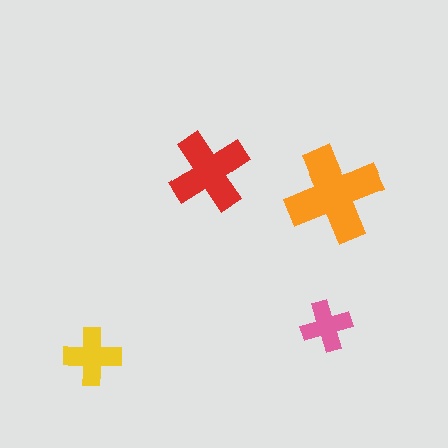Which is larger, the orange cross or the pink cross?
The orange one.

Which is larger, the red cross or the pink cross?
The red one.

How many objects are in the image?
There are 4 objects in the image.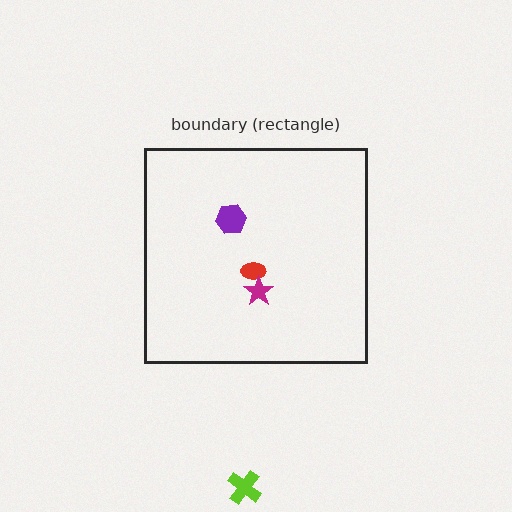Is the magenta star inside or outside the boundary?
Inside.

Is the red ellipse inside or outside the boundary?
Inside.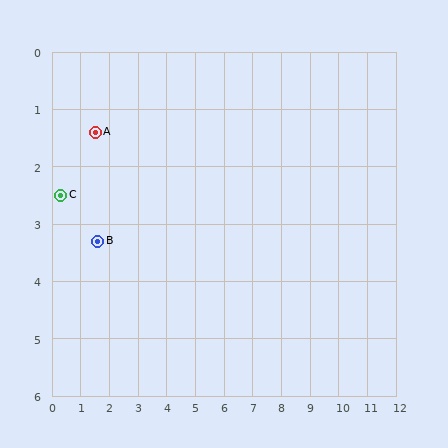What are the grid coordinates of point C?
Point C is at approximately (0.3, 2.5).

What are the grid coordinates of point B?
Point B is at approximately (1.6, 3.3).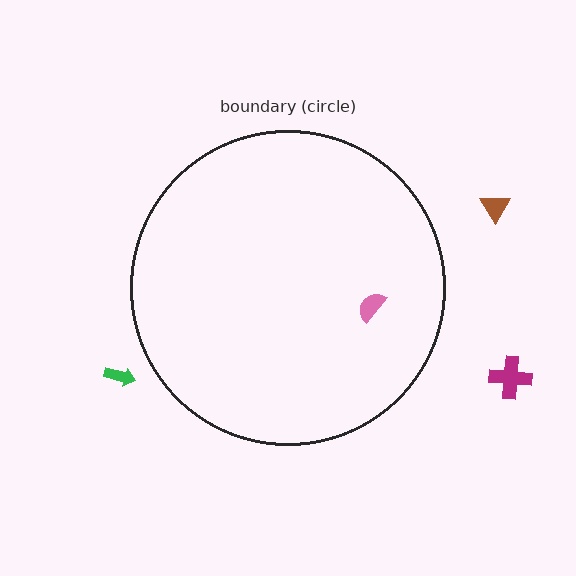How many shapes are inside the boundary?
1 inside, 3 outside.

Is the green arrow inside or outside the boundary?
Outside.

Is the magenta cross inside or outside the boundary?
Outside.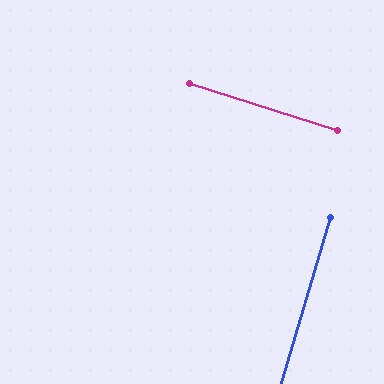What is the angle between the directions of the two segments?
Approximately 89 degrees.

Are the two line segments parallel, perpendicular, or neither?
Perpendicular — they meet at approximately 89°.